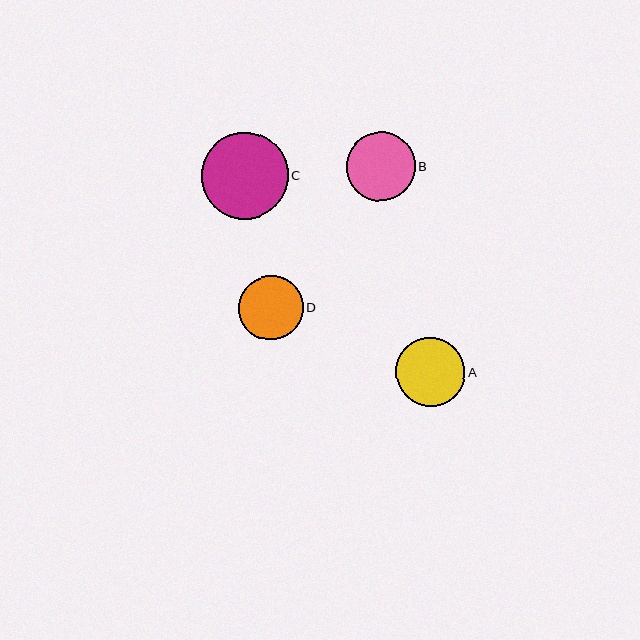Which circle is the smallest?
Circle D is the smallest with a size of approximately 64 pixels.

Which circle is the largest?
Circle C is the largest with a size of approximately 87 pixels.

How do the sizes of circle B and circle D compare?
Circle B and circle D are approximately the same size.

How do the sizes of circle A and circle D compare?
Circle A and circle D are approximately the same size.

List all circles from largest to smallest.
From largest to smallest: C, A, B, D.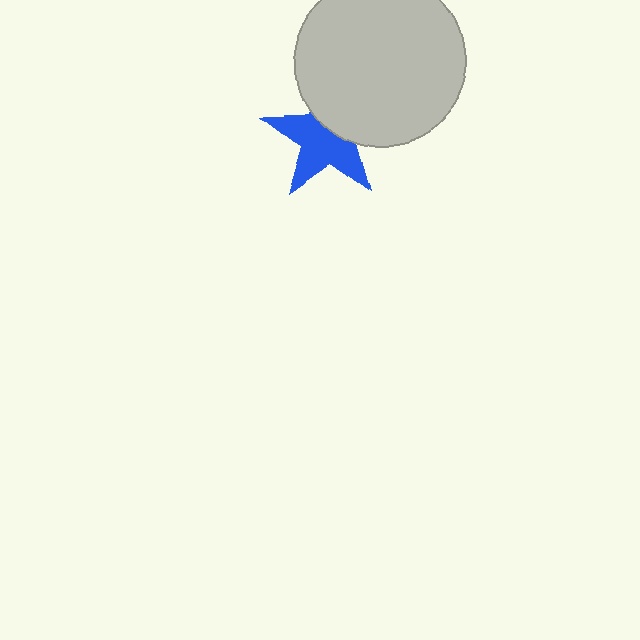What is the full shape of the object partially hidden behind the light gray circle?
The partially hidden object is a blue star.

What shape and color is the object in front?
The object in front is a light gray circle.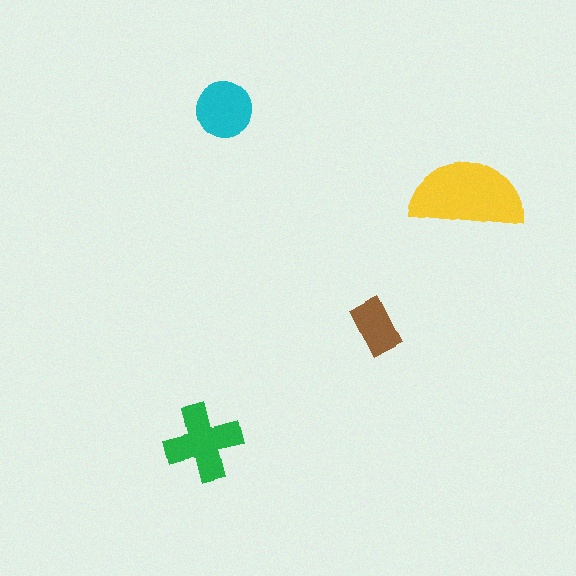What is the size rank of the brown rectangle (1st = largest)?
4th.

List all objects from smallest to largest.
The brown rectangle, the cyan circle, the green cross, the yellow semicircle.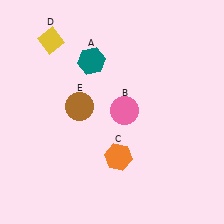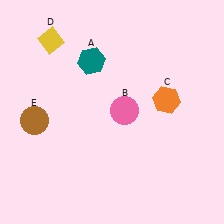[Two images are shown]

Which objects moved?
The objects that moved are: the orange hexagon (C), the brown circle (E).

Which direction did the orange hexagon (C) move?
The orange hexagon (C) moved up.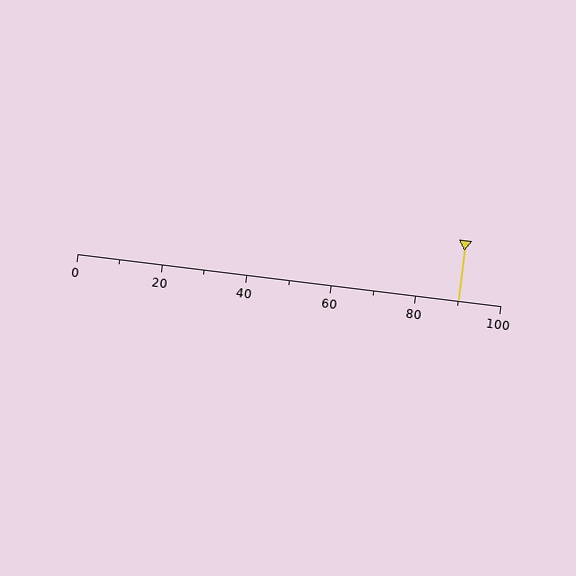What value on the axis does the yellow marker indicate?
The marker indicates approximately 90.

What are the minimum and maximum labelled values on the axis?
The axis runs from 0 to 100.